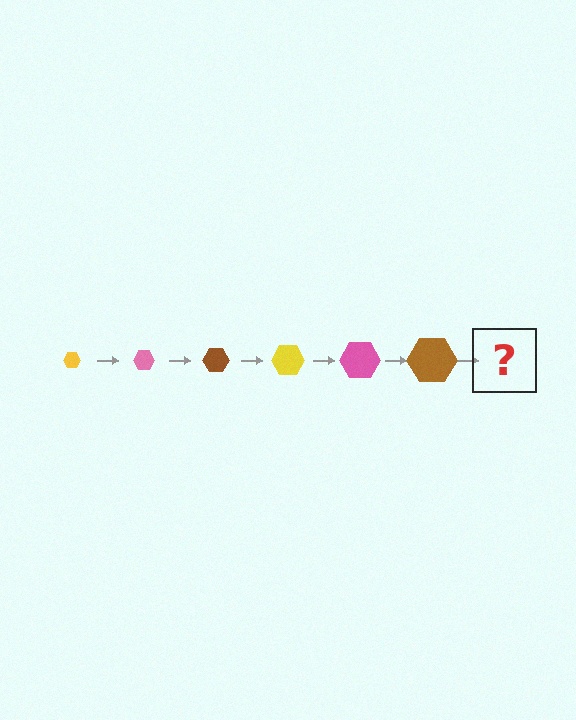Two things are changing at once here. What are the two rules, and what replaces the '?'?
The two rules are that the hexagon grows larger each step and the color cycles through yellow, pink, and brown. The '?' should be a yellow hexagon, larger than the previous one.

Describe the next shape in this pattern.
It should be a yellow hexagon, larger than the previous one.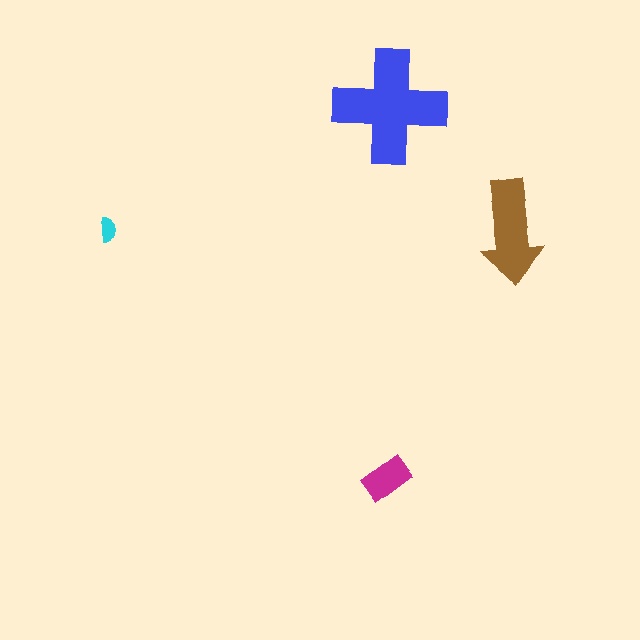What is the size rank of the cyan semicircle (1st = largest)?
4th.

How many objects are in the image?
There are 4 objects in the image.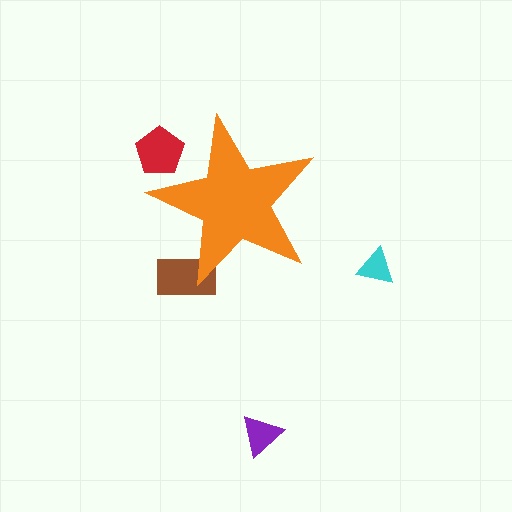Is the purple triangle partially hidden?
No, the purple triangle is fully visible.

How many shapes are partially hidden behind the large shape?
2 shapes are partially hidden.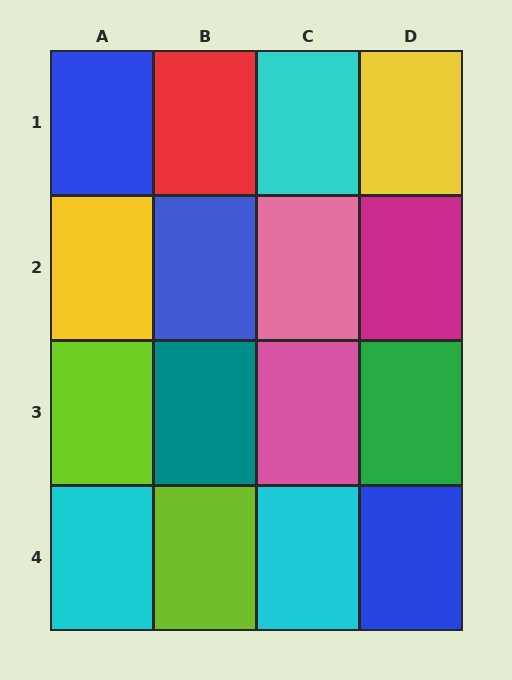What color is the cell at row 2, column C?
Pink.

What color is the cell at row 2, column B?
Blue.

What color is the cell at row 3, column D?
Green.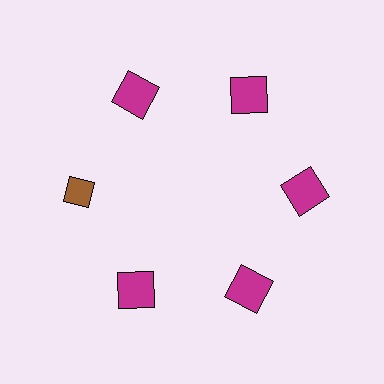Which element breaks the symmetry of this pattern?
The brown diamond at roughly the 9 o'clock position breaks the symmetry. All other shapes are magenta squares.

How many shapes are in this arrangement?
There are 6 shapes arranged in a ring pattern.